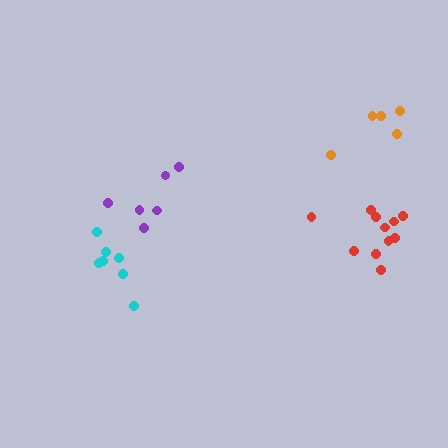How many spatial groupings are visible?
There are 4 spatial groupings.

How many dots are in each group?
Group 1: 7 dots, Group 2: 11 dots, Group 3: 6 dots, Group 4: 5 dots (29 total).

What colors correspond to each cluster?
The clusters are colored: cyan, red, purple, orange.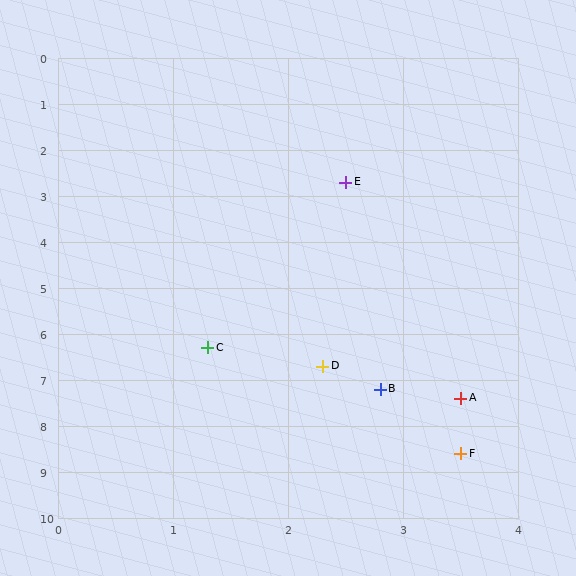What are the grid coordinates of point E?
Point E is at approximately (2.5, 2.7).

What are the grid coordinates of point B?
Point B is at approximately (2.8, 7.2).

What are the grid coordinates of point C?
Point C is at approximately (1.3, 6.3).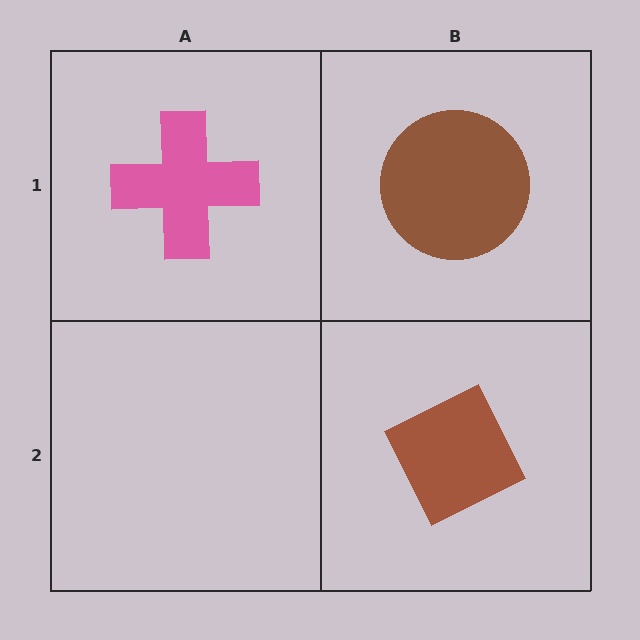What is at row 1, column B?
A brown circle.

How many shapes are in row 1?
2 shapes.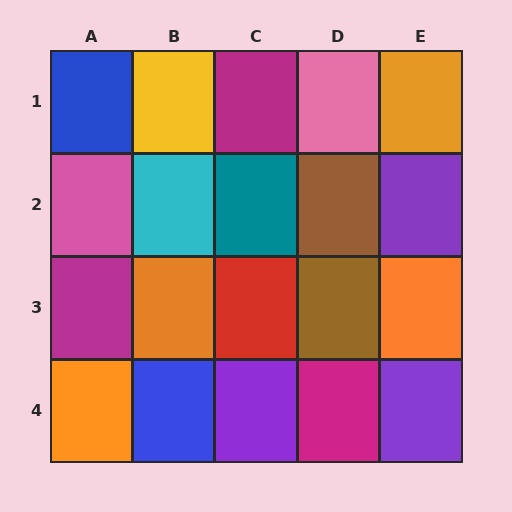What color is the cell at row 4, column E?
Purple.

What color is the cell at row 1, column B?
Yellow.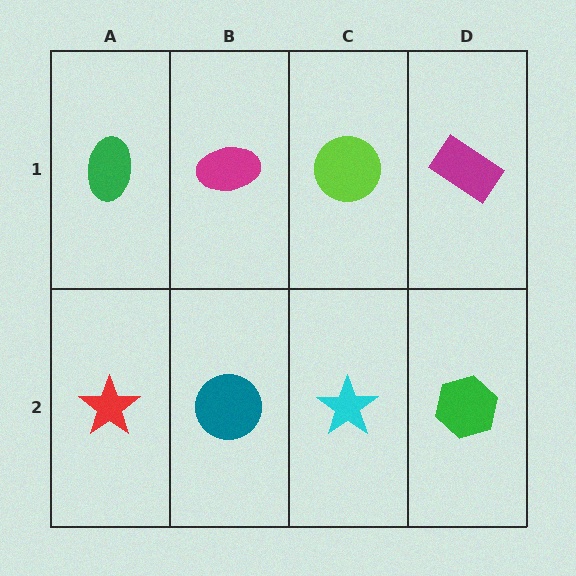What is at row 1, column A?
A green ellipse.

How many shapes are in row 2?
4 shapes.